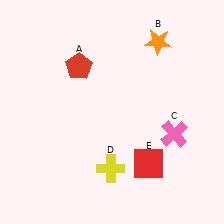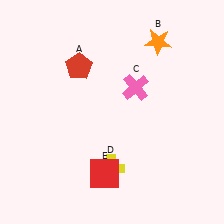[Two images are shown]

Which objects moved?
The objects that moved are: the pink cross (C), the red square (E).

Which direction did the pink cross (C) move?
The pink cross (C) moved up.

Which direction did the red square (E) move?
The red square (E) moved left.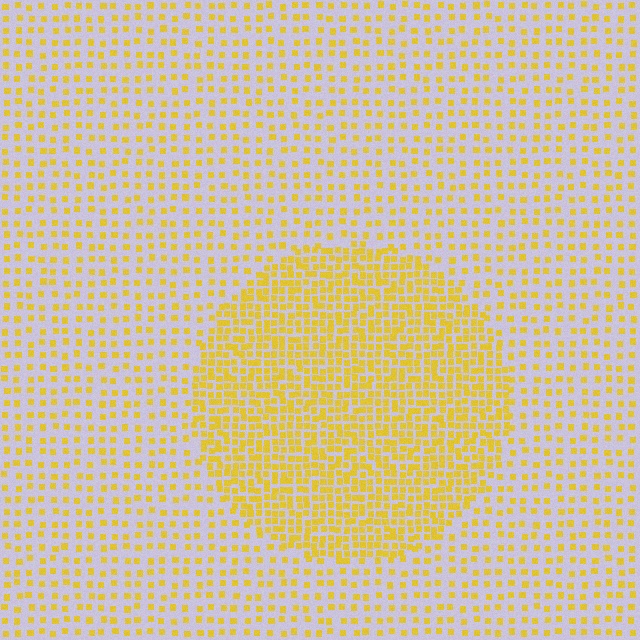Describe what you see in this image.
The image contains small yellow elements arranged at two different densities. A circle-shaped region is visible where the elements are more densely packed than the surrounding area.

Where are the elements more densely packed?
The elements are more densely packed inside the circle boundary.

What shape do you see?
I see a circle.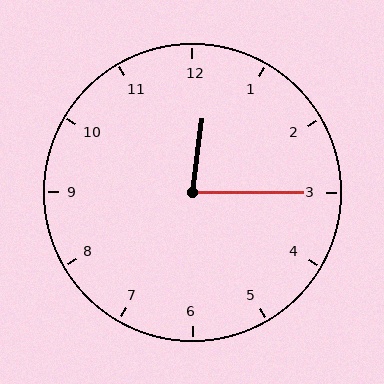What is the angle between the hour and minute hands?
Approximately 82 degrees.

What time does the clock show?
12:15.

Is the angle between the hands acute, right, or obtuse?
It is acute.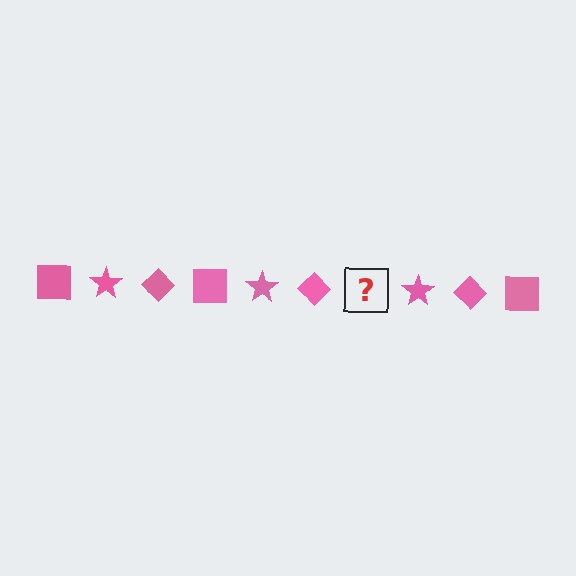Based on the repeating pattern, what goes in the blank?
The blank should be a pink square.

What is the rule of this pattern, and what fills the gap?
The rule is that the pattern cycles through square, star, diamond shapes in pink. The gap should be filled with a pink square.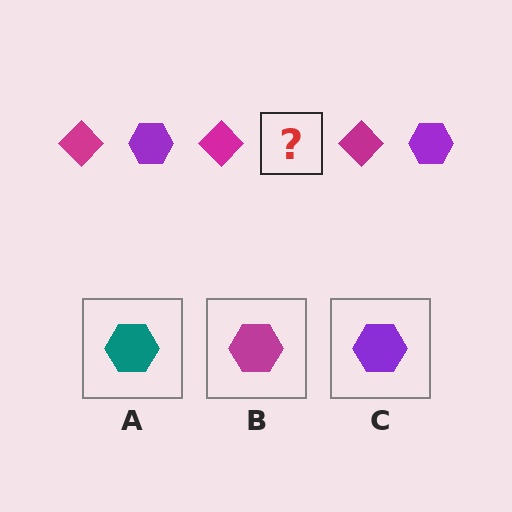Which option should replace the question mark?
Option C.